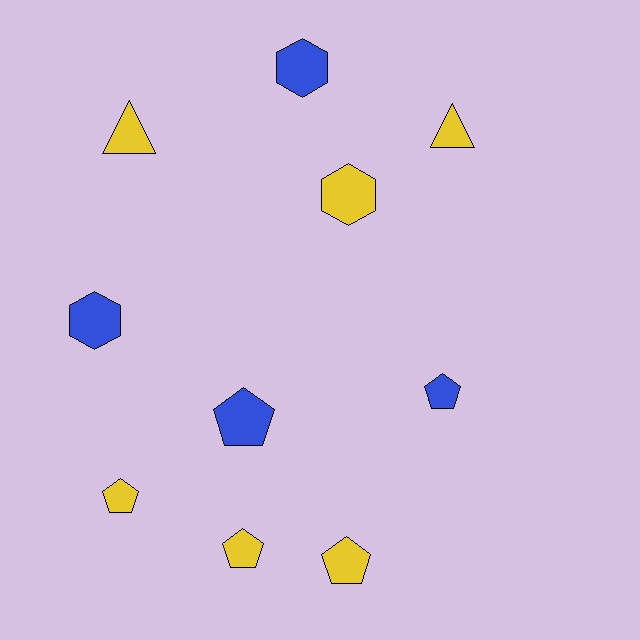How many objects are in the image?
There are 10 objects.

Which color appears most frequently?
Yellow, with 6 objects.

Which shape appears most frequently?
Pentagon, with 5 objects.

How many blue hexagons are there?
There are 2 blue hexagons.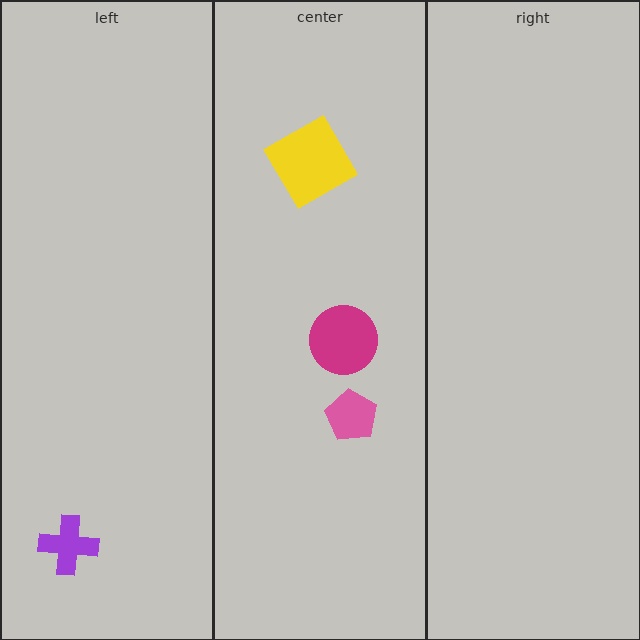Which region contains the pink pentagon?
The center region.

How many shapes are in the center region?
3.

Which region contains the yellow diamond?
The center region.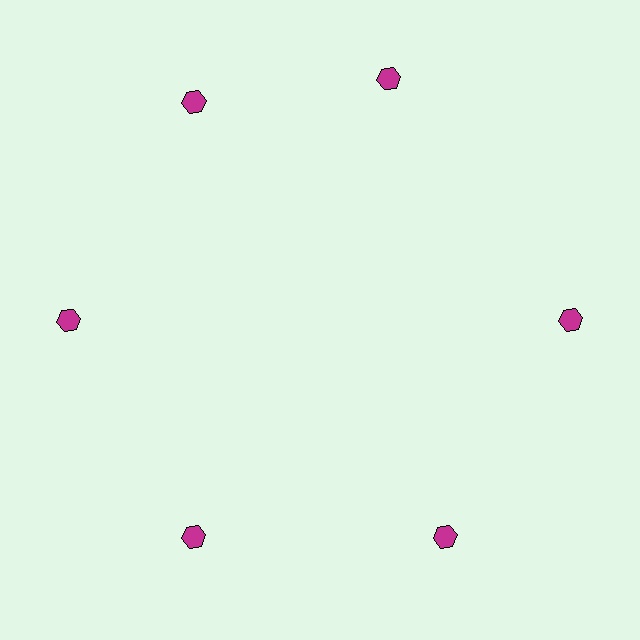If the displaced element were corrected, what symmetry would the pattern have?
It would have 6-fold rotational symmetry — the pattern would map onto itself every 60 degrees.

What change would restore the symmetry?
The symmetry would be restored by rotating it back into even spacing with its neighbors so that all 6 hexagons sit at equal angles and equal distance from the center.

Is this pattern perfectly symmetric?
No. The 6 magenta hexagons are arranged in a ring, but one element near the 1 o'clock position is rotated out of alignment along the ring, breaking the 6-fold rotational symmetry.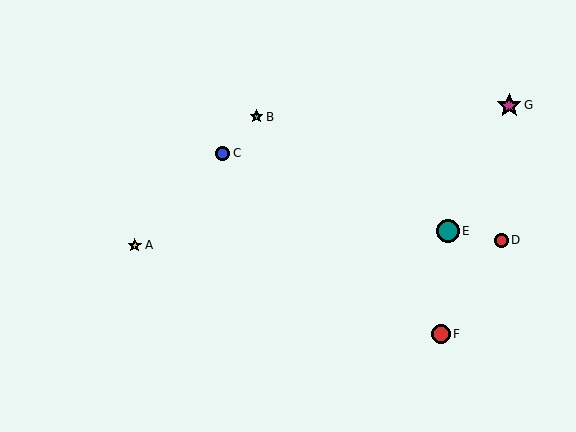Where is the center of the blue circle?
The center of the blue circle is at (223, 153).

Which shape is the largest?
The magenta star (labeled G) is the largest.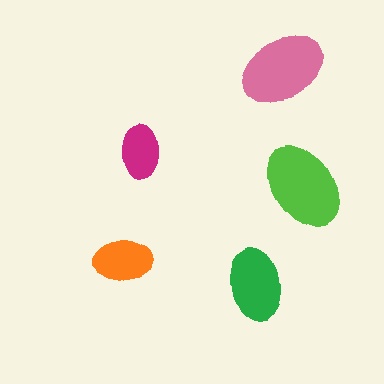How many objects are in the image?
There are 5 objects in the image.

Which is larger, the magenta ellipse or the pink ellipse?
The pink one.